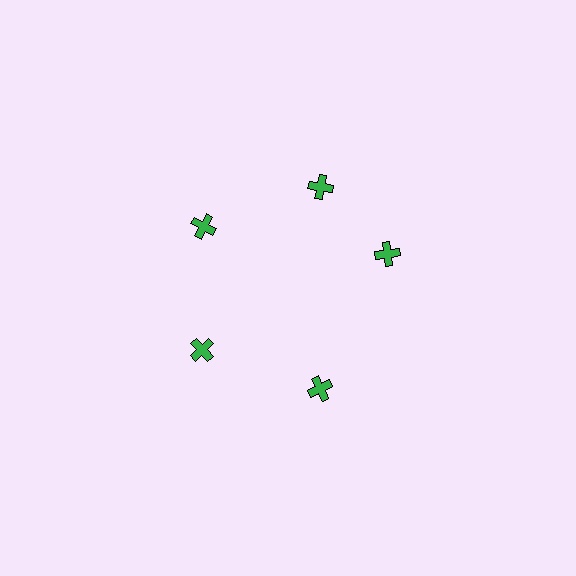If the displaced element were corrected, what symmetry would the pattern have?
It would have 5-fold rotational symmetry — the pattern would map onto itself every 72 degrees.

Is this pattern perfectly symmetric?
No. The 5 green crosses are arranged in a ring, but one element near the 3 o'clock position is rotated out of alignment along the ring, breaking the 5-fold rotational symmetry.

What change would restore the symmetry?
The symmetry would be restored by rotating it back into even spacing with its neighbors so that all 5 crosses sit at equal angles and equal distance from the center.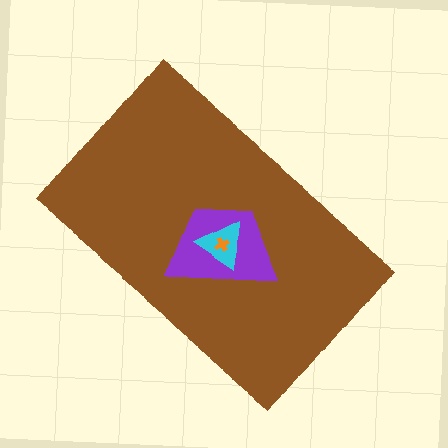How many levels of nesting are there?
4.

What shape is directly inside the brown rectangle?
The purple trapezoid.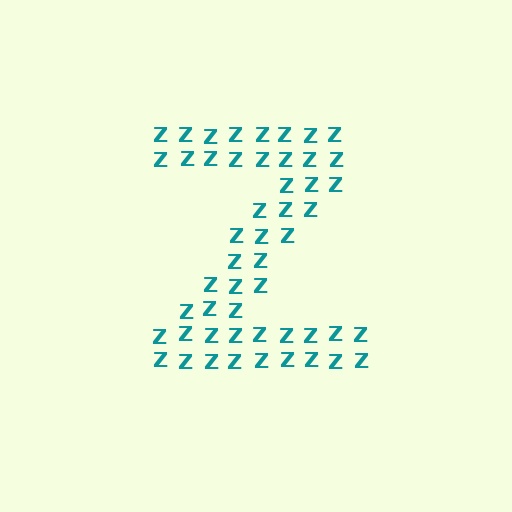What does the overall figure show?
The overall figure shows the letter Z.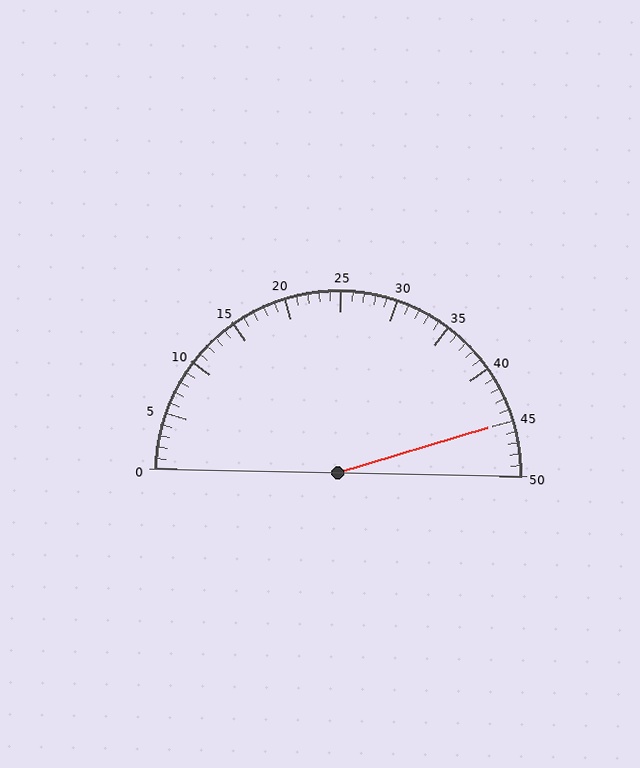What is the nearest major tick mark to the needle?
The nearest major tick mark is 45.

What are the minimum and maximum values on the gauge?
The gauge ranges from 0 to 50.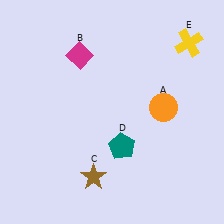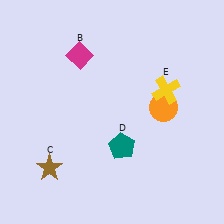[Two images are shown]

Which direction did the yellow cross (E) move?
The yellow cross (E) moved down.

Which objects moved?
The objects that moved are: the brown star (C), the yellow cross (E).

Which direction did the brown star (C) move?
The brown star (C) moved left.